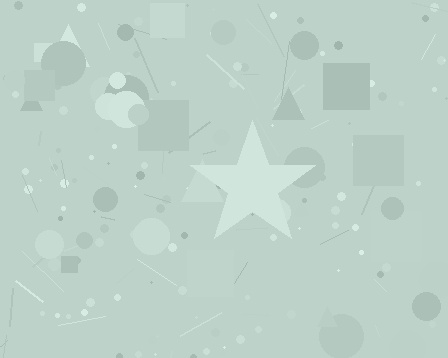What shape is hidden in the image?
A star is hidden in the image.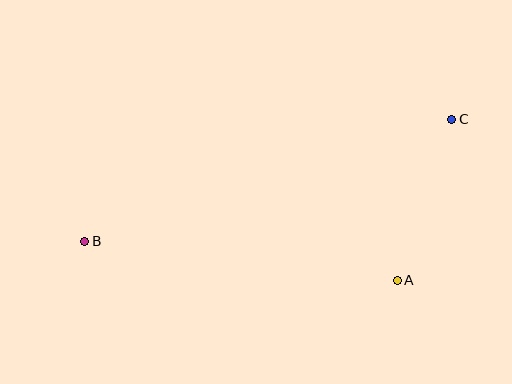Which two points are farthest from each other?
Points B and C are farthest from each other.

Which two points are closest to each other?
Points A and C are closest to each other.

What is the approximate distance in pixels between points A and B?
The distance between A and B is approximately 315 pixels.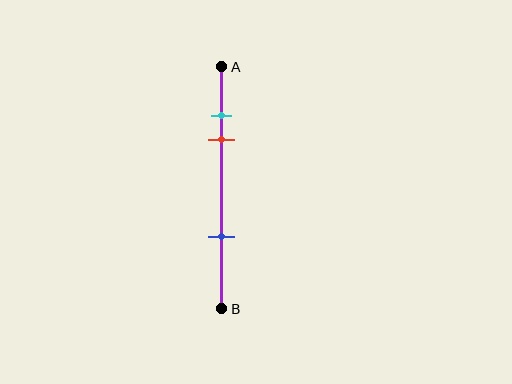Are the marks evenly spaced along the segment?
No, the marks are not evenly spaced.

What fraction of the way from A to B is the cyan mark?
The cyan mark is approximately 20% (0.2) of the way from A to B.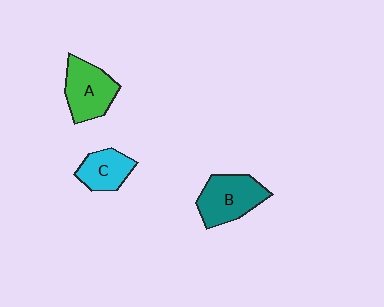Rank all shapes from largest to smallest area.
From largest to smallest: B (teal), A (green), C (cyan).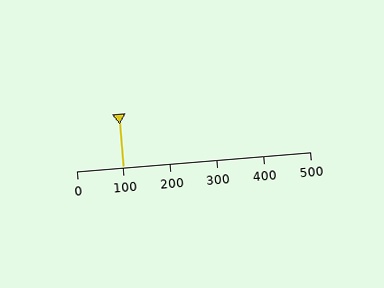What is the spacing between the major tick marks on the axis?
The major ticks are spaced 100 apart.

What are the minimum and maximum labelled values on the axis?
The axis runs from 0 to 500.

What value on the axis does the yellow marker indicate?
The marker indicates approximately 100.